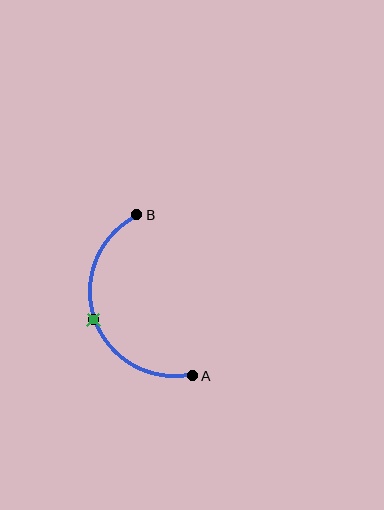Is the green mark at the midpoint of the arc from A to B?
Yes. The green mark lies on the arc at equal arc-length from both A and B — it is the arc midpoint.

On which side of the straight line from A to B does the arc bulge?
The arc bulges to the left of the straight line connecting A and B.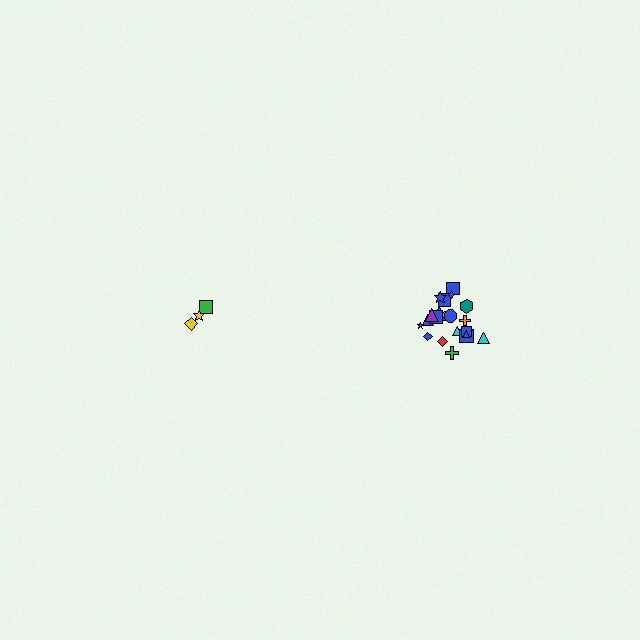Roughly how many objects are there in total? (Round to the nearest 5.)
Roughly 25 objects in total.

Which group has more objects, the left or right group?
The right group.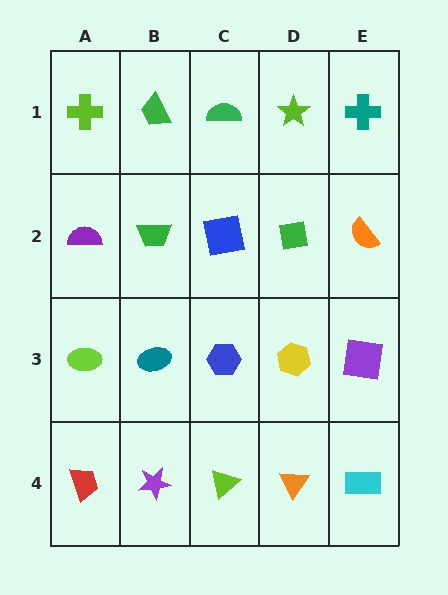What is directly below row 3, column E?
A cyan rectangle.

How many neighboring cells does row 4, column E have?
2.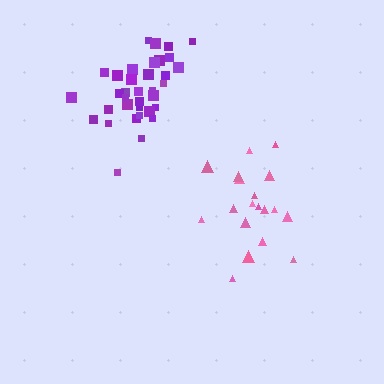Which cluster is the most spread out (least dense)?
Pink.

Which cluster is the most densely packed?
Purple.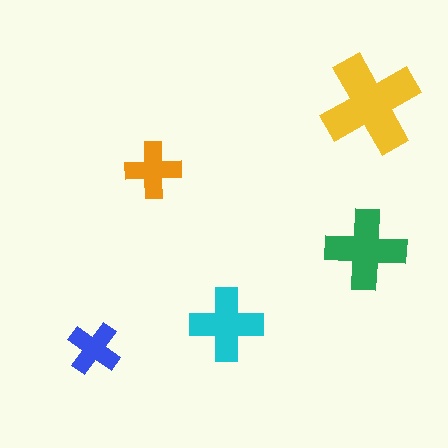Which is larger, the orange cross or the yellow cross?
The yellow one.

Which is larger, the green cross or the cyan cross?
The green one.